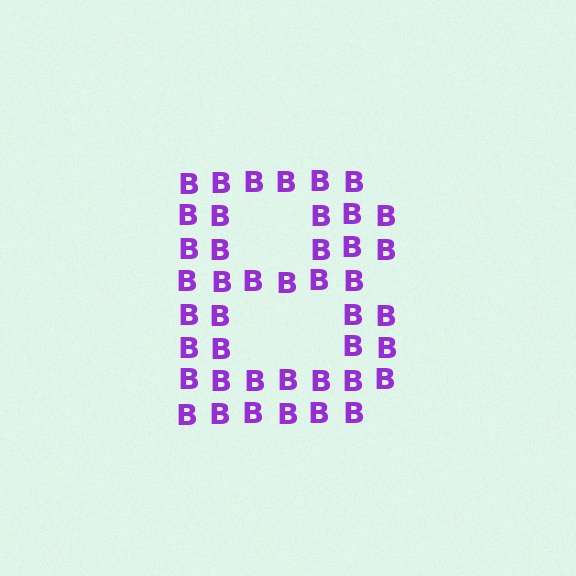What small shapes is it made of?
It is made of small letter B's.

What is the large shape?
The large shape is the letter B.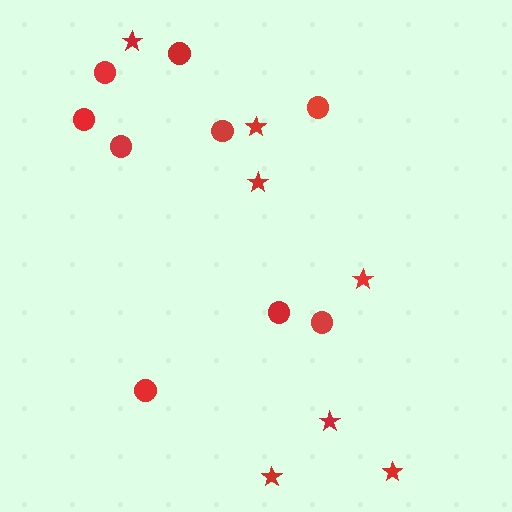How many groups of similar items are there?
There are 2 groups: one group of circles (9) and one group of stars (7).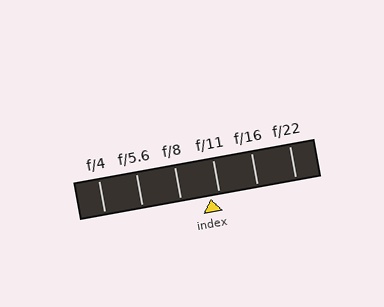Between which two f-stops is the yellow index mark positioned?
The index mark is between f/8 and f/11.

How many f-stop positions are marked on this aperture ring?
There are 6 f-stop positions marked.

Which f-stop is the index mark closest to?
The index mark is closest to f/11.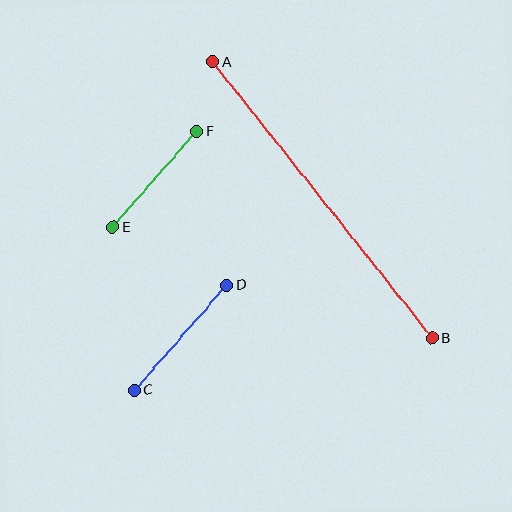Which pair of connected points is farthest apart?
Points A and B are farthest apart.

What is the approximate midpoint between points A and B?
The midpoint is at approximately (322, 200) pixels.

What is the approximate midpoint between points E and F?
The midpoint is at approximately (155, 179) pixels.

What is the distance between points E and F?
The distance is approximately 127 pixels.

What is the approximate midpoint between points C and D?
The midpoint is at approximately (180, 338) pixels.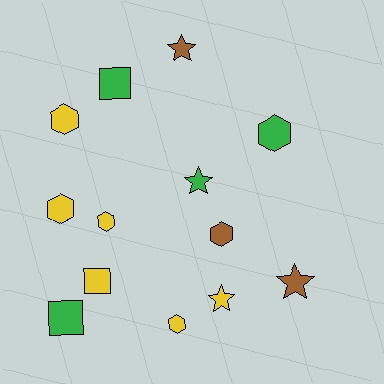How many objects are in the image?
There are 13 objects.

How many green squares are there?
There are 2 green squares.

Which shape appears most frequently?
Hexagon, with 6 objects.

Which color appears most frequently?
Yellow, with 6 objects.